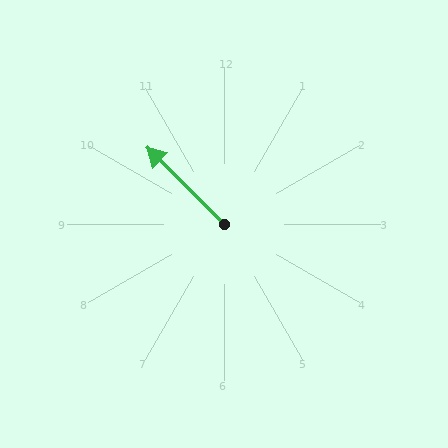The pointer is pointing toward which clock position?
Roughly 10 o'clock.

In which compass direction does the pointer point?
Northwest.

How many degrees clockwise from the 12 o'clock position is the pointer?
Approximately 315 degrees.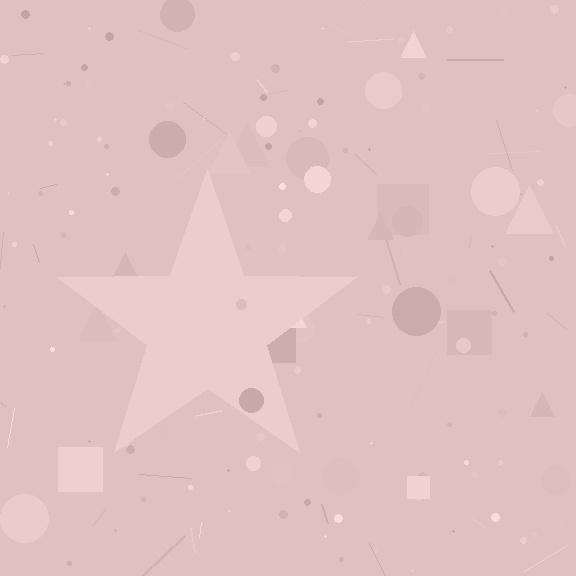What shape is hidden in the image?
A star is hidden in the image.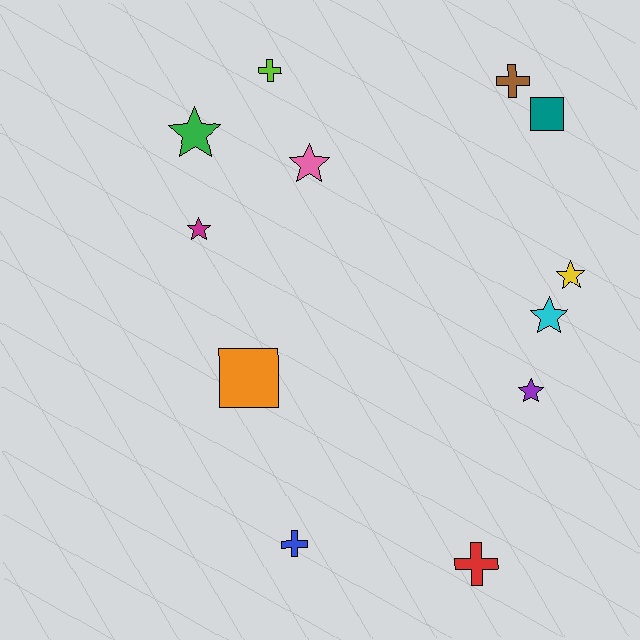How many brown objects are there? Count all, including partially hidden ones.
There is 1 brown object.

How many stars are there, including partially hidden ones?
There are 6 stars.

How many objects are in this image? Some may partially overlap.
There are 12 objects.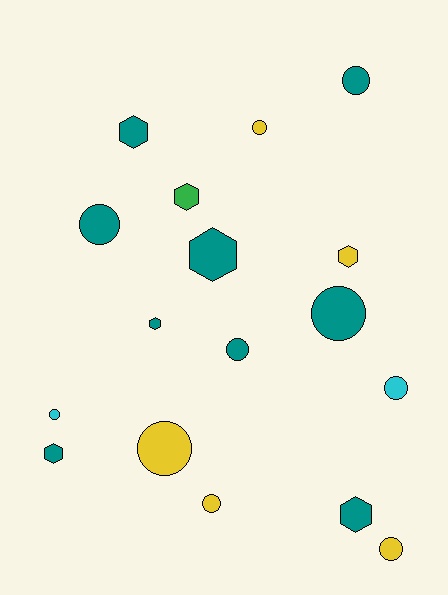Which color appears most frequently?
Teal, with 9 objects.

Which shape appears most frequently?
Circle, with 10 objects.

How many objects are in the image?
There are 17 objects.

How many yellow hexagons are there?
There is 1 yellow hexagon.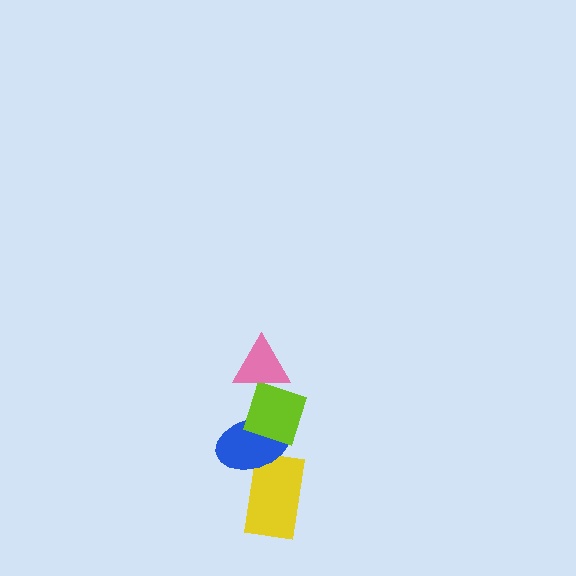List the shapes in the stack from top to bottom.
From top to bottom: the pink triangle, the lime diamond, the blue ellipse, the yellow rectangle.